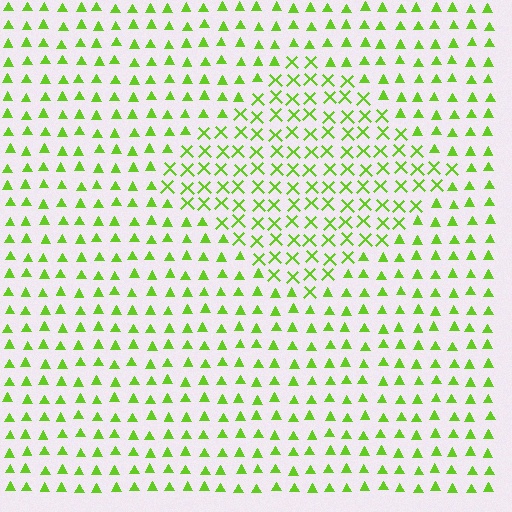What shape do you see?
I see a diamond.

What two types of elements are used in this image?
The image uses X marks inside the diamond region and triangles outside it.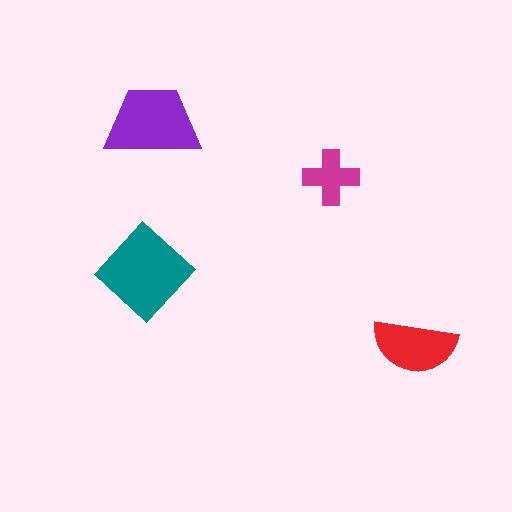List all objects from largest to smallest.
The teal diamond, the purple trapezoid, the red semicircle, the magenta cross.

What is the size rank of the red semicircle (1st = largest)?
3rd.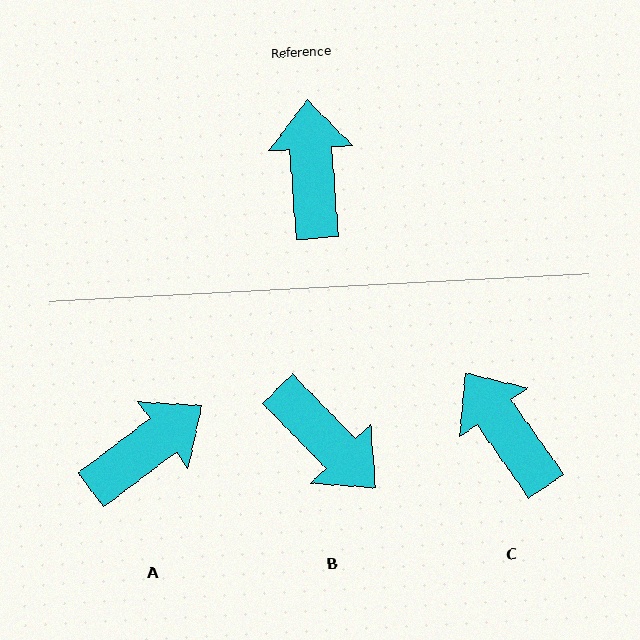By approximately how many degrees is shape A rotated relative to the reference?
Approximately 57 degrees clockwise.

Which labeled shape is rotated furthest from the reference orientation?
B, about 140 degrees away.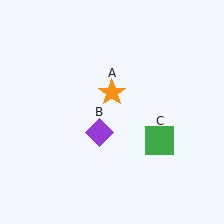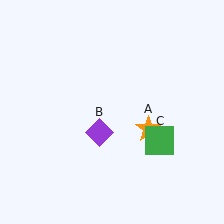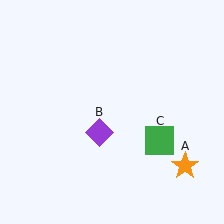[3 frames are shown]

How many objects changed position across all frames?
1 object changed position: orange star (object A).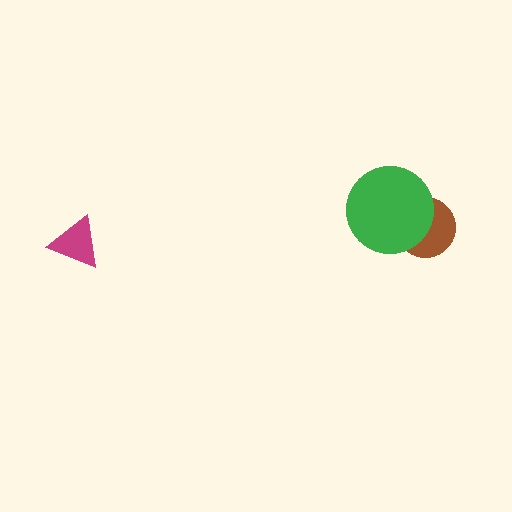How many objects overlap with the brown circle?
1 object overlaps with the brown circle.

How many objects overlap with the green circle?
1 object overlaps with the green circle.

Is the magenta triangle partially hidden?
No, no other shape covers it.